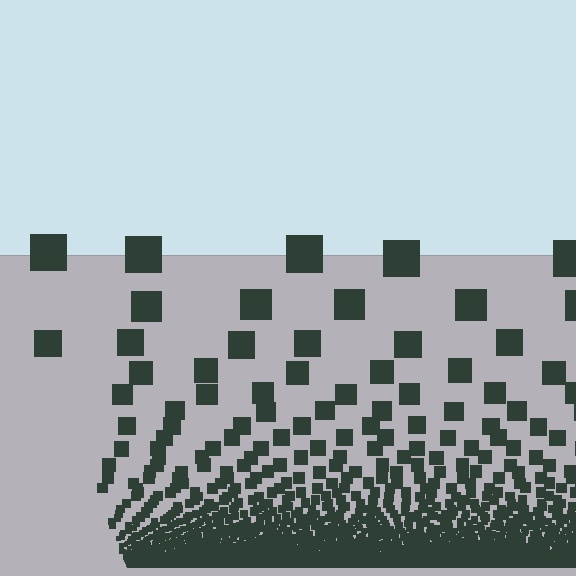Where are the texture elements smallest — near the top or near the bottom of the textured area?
Near the bottom.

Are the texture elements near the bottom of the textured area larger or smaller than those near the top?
Smaller. The gradient is inverted — elements near the bottom are smaller and denser.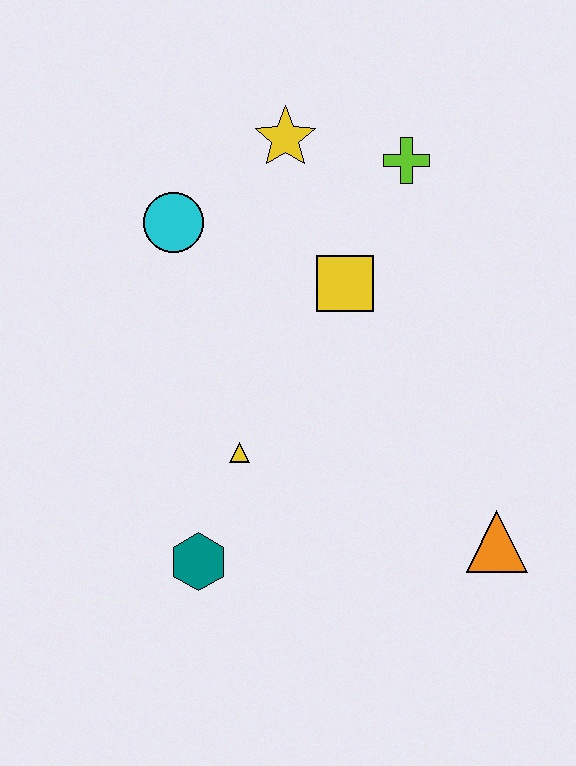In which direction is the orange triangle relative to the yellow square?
The orange triangle is below the yellow square.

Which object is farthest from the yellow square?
The teal hexagon is farthest from the yellow square.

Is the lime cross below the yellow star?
Yes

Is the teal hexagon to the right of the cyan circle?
Yes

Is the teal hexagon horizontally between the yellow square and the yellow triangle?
No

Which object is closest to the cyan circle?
The yellow star is closest to the cyan circle.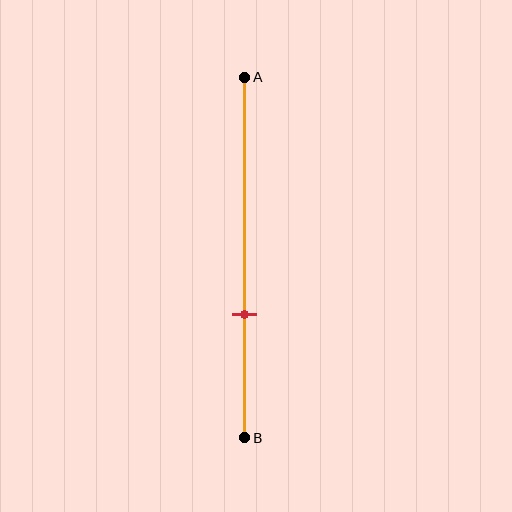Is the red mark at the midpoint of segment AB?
No, the mark is at about 65% from A, not at the 50% midpoint.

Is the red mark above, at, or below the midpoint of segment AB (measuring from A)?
The red mark is below the midpoint of segment AB.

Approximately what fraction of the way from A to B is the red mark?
The red mark is approximately 65% of the way from A to B.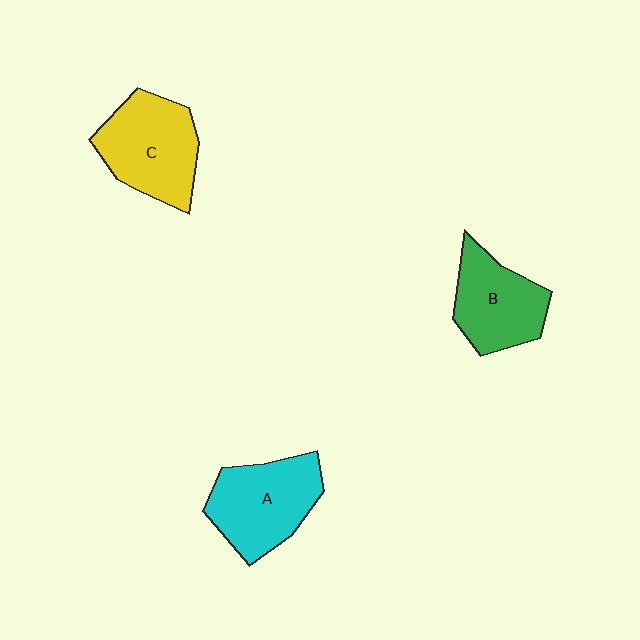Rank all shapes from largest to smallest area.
From largest to smallest: C (yellow), A (cyan), B (green).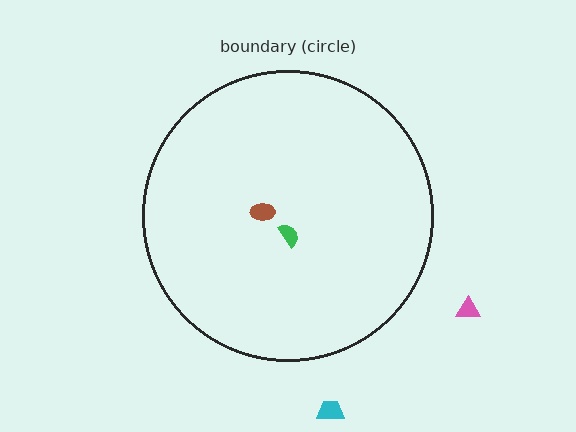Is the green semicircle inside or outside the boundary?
Inside.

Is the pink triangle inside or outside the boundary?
Outside.